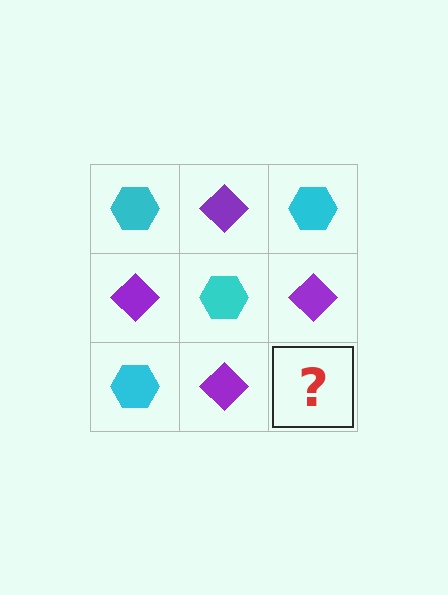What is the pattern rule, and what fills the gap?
The rule is that it alternates cyan hexagon and purple diamond in a checkerboard pattern. The gap should be filled with a cyan hexagon.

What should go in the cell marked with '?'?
The missing cell should contain a cyan hexagon.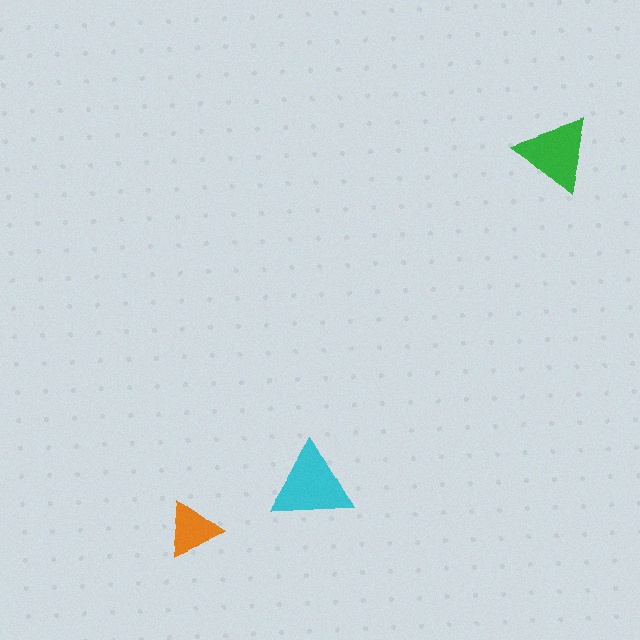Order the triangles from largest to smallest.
the cyan one, the green one, the orange one.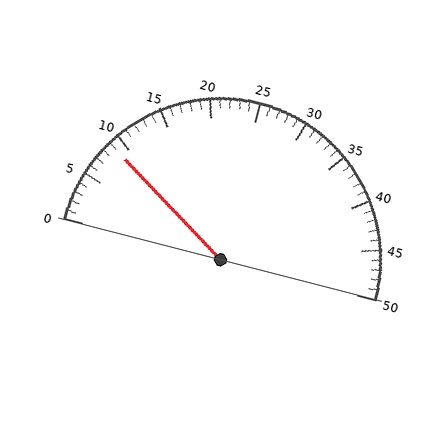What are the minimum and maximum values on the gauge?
The gauge ranges from 0 to 50.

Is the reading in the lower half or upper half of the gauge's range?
The reading is in the lower half of the range (0 to 50).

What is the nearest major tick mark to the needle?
The nearest major tick mark is 10.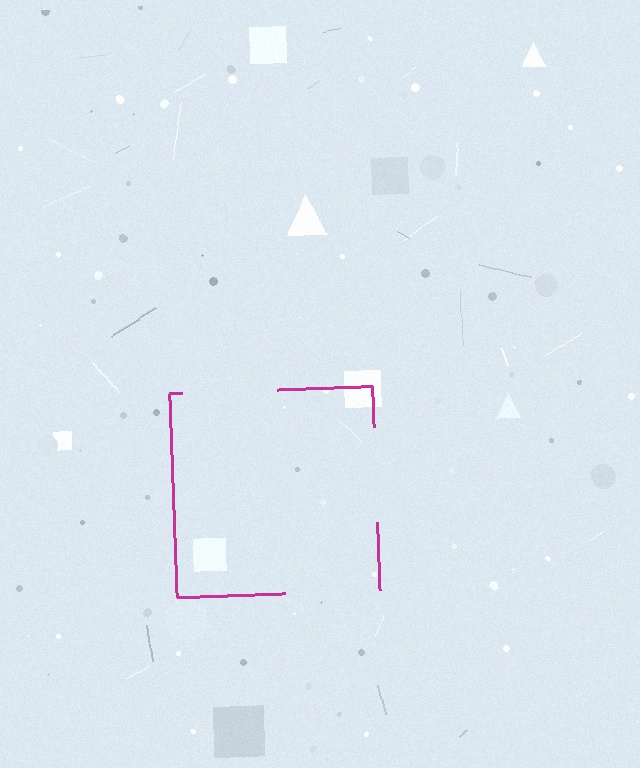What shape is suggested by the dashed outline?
The dashed outline suggests a square.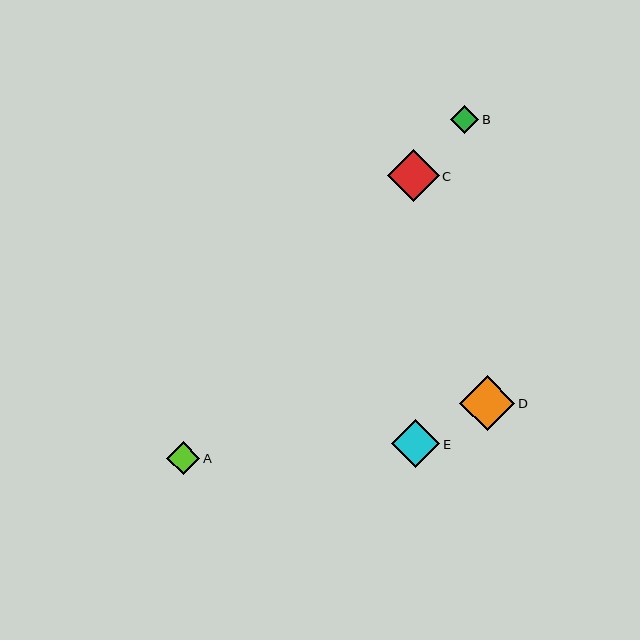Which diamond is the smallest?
Diamond B is the smallest with a size of approximately 29 pixels.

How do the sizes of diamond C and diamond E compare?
Diamond C and diamond E are approximately the same size.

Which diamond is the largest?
Diamond D is the largest with a size of approximately 55 pixels.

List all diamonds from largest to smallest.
From largest to smallest: D, C, E, A, B.